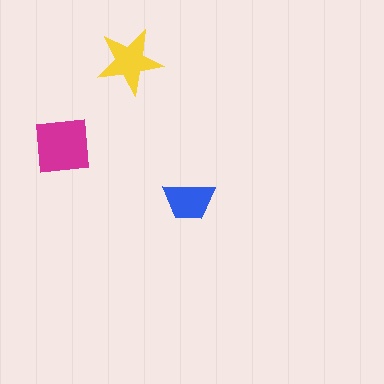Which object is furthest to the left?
The magenta square is leftmost.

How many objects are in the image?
There are 3 objects in the image.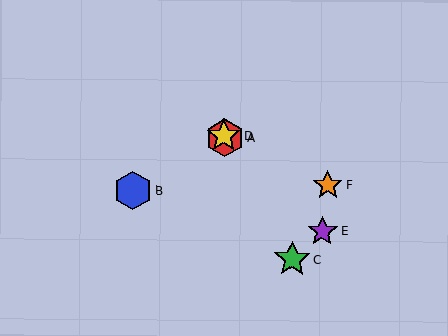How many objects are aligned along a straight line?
3 objects (A, C, D) are aligned along a straight line.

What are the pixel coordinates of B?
Object B is at (133, 191).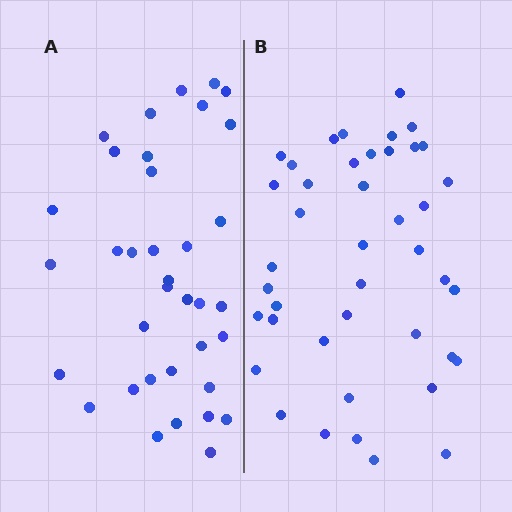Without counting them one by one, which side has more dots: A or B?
Region B (the right region) has more dots.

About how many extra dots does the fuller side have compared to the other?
Region B has about 6 more dots than region A.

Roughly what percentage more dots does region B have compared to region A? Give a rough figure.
About 15% more.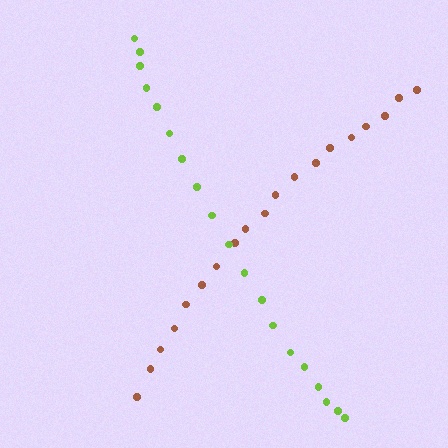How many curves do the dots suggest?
There are 2 distinct paths.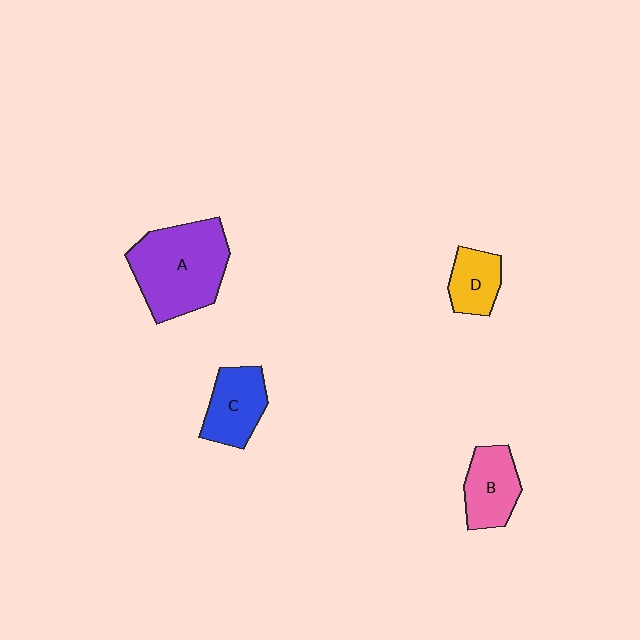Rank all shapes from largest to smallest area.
From largest to smallest: A (purple), C (blue), B (pink), D (yellow).